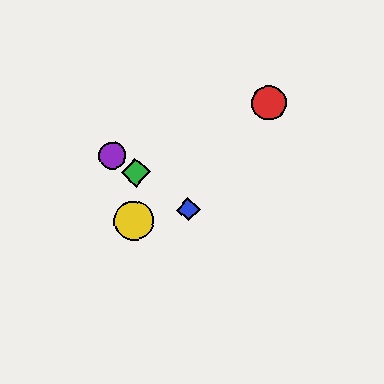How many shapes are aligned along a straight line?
3 shapes (the blue diamond, the green diamond, the purple circle) are aligned along a straight line.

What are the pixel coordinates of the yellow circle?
The yellow circle is at (134, 221).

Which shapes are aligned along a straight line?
The blue diamond, the green diamond, the purple circle are aligned along a straight line.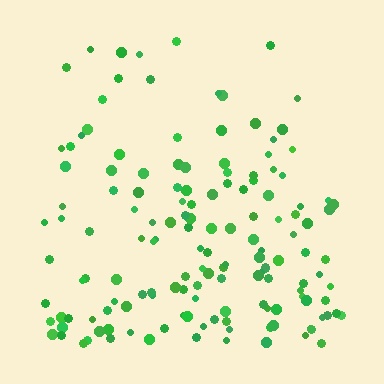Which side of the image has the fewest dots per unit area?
The top.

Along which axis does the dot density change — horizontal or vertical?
Vertical.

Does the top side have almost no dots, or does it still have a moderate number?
Still a moderate number, just noticeably fewer than the bottom.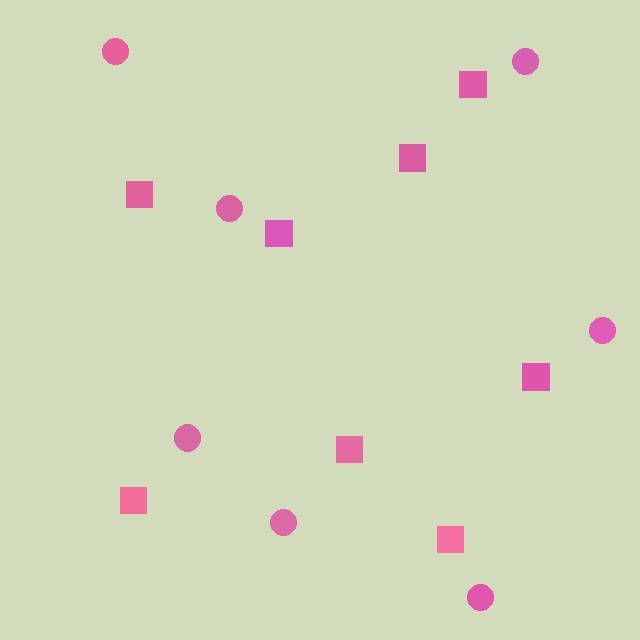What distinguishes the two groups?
There are 2 groups: one group of circles (7) and one group of squares (8).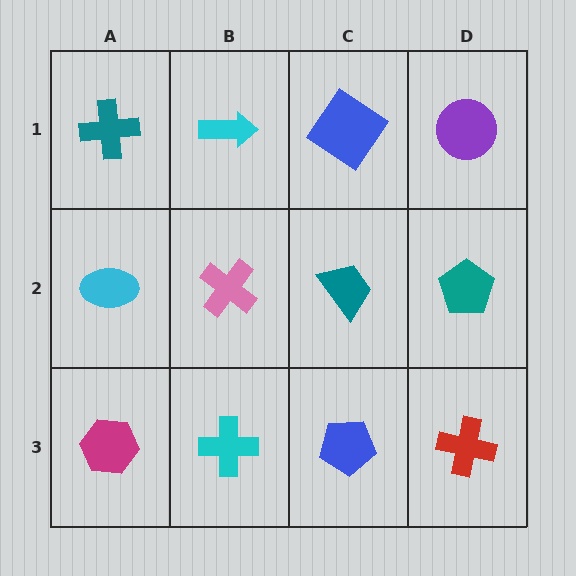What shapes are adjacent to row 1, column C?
A teal trapezoid (row 2, column C), a cyan arrow (row 1, column B), a purple circle (row 1, column D).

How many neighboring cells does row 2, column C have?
4.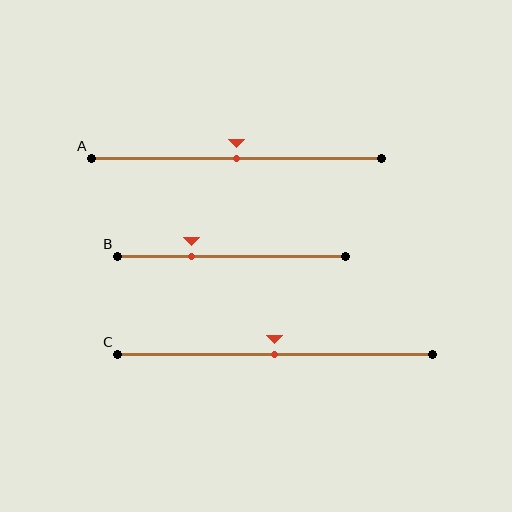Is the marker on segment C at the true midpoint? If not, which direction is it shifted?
Yes, the marker on segment C is at the true midpoint.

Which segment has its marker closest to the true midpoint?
Segment A has its marker closest to the true midpoint.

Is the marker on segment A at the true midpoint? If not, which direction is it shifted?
Yes, the marker on segment A is at the true midpoint.